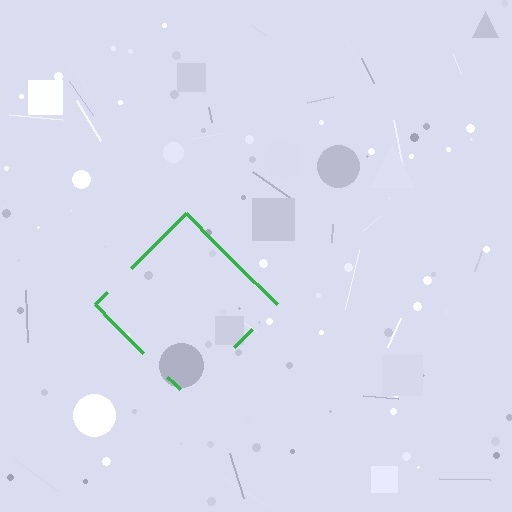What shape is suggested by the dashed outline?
The dashed outline suggests a diamond.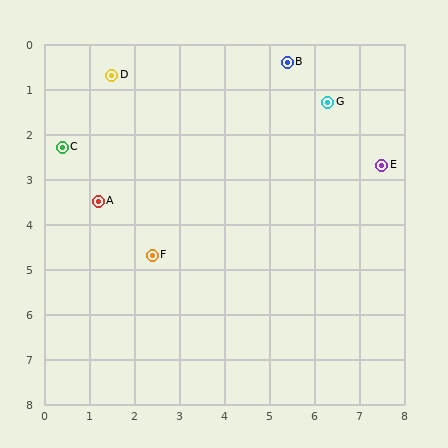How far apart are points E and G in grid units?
Points E and G are about 1.8 grid units apart.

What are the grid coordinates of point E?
Point E is at approximately (7.5, 2.7).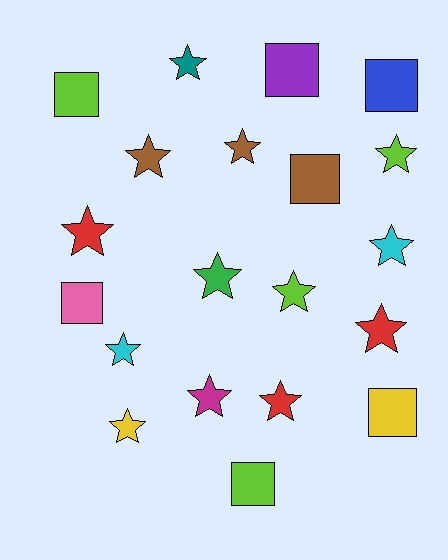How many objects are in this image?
There are 20 objects.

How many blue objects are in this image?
There is 1 blue object.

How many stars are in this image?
There are 13 stars.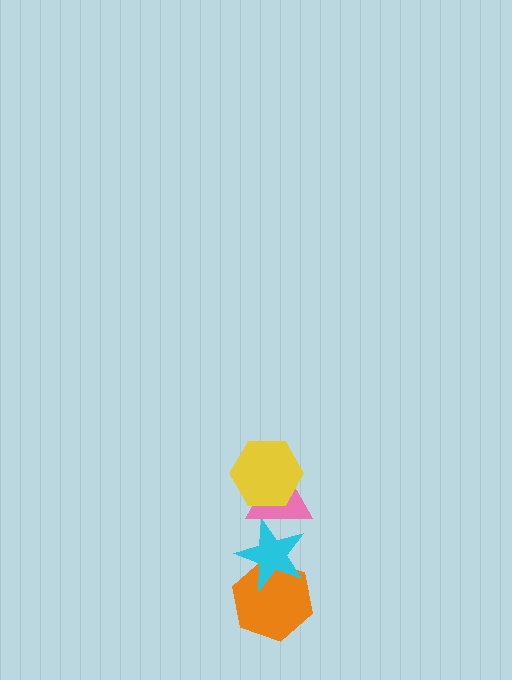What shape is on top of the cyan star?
The pink triangle is on top of the cyan star.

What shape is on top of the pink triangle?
The yellow hexagon is on top of the pink triangle.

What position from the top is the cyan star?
The cyan star is 3rd from the top.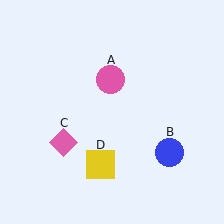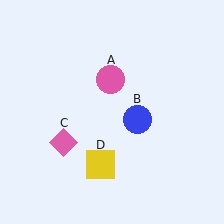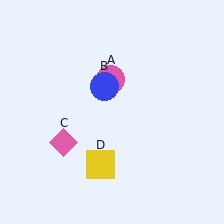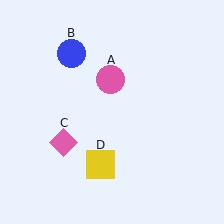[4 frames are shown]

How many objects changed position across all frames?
1 object changed position: blue circle (object B).